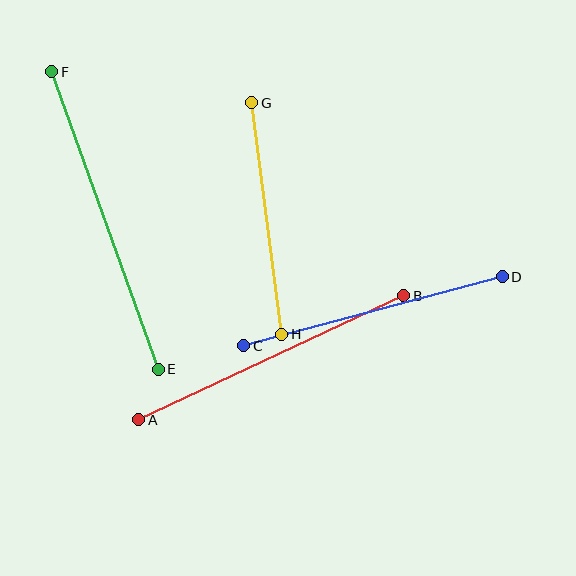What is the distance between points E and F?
The distance is approximately 316 pixels.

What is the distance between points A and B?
The distance is approximately 292 pixels.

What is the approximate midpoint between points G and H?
The midpoint is at approximately (267, 218) pixels.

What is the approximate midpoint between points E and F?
The midpoint is at approximately (105, 221) pixels.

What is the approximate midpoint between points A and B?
The midpoint is at approximately (271, 358) pixels.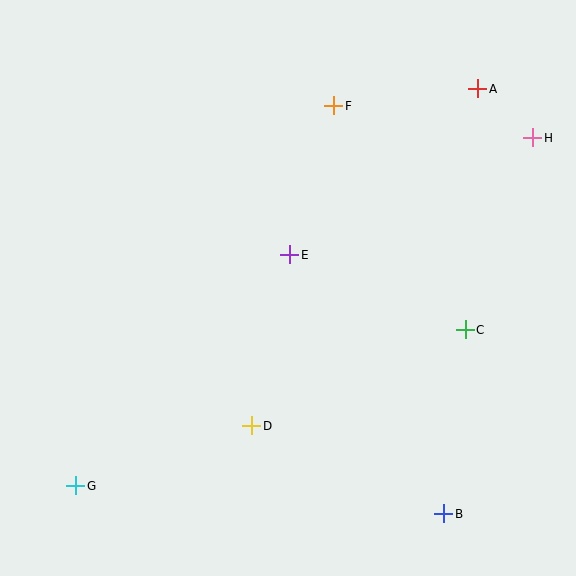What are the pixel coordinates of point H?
Point H is at (533, 138).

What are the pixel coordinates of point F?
Point F is at (334, 106).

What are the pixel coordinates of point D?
Point D is at (252, 426).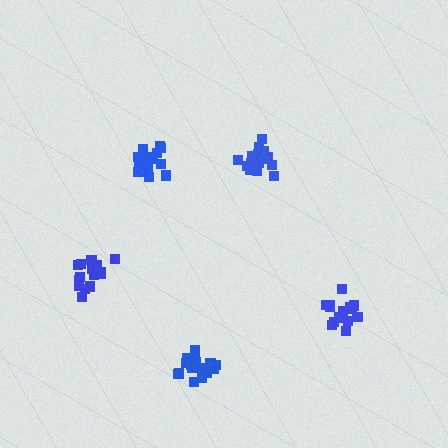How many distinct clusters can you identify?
There are 5 distinct clusters.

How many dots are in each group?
Group 1: 18 dots, Group 2: 16 dots, Group 3: 15 dots, Group 4: 20 dots, Group 5: 17 dots (86 total).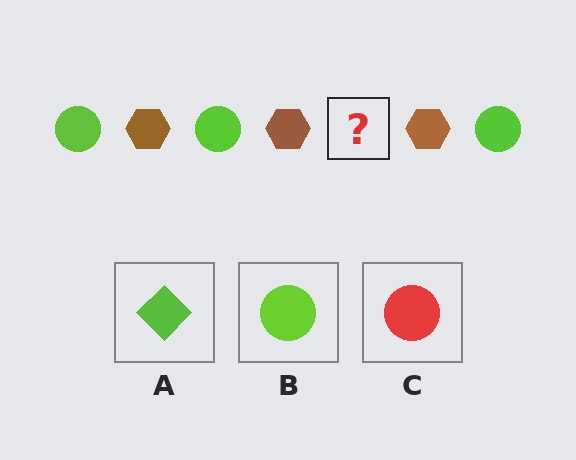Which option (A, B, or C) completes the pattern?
B.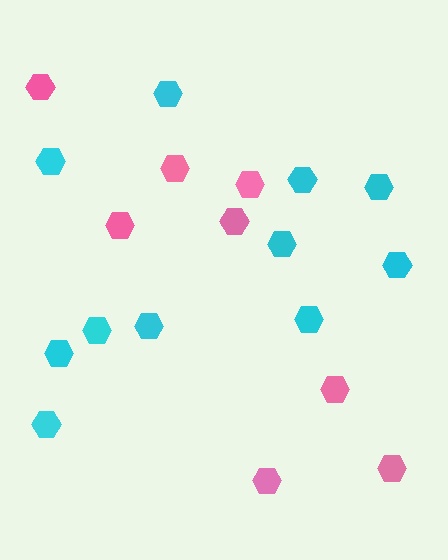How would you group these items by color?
There are 2 groups: one group of cyan hexagons (11) and one group of pink hexagons (8).